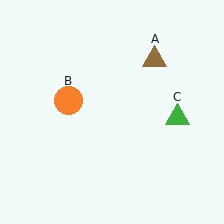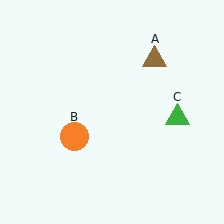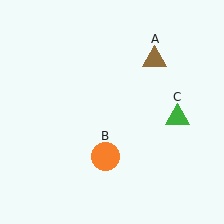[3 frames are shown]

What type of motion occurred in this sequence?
The orange circle (object B) rotated counterclockwise around the center of the scene.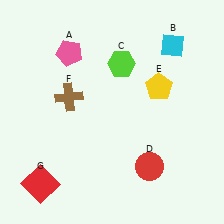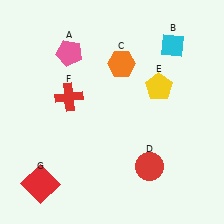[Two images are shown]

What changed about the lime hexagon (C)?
In Image 1, C is lime. In Image 2, it changed to orange.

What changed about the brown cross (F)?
In Image 1, F is brown. In Image 2, it changed to red.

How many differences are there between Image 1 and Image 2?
There are 2 differences between the two images.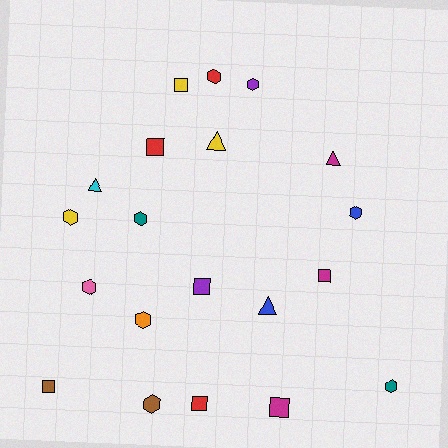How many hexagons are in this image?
There are 9 hexagons.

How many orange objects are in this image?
There is 1 orange object.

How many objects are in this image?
There are 20 objects.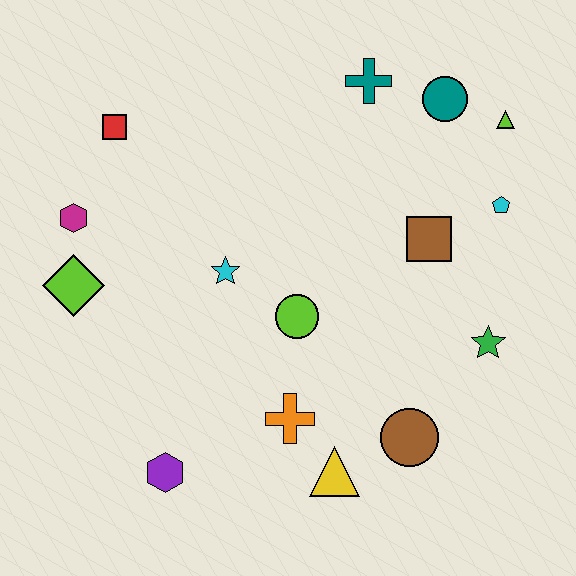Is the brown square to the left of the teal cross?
No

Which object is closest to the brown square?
The cyan pentagon is closest to the brown square.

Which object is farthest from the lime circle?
The lime triangle is farthest from the lime circle.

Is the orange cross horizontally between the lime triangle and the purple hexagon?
Yes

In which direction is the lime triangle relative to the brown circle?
The lime triangle is above the brown circle.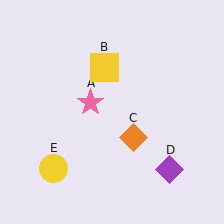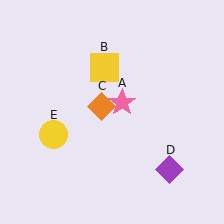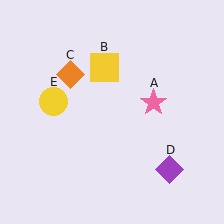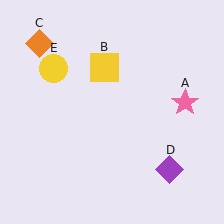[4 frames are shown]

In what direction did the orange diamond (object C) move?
The orange diamond (object C) moved up and to the left.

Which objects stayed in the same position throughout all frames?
Yellow square (object B) and purple diamond (object D) remained stationary.